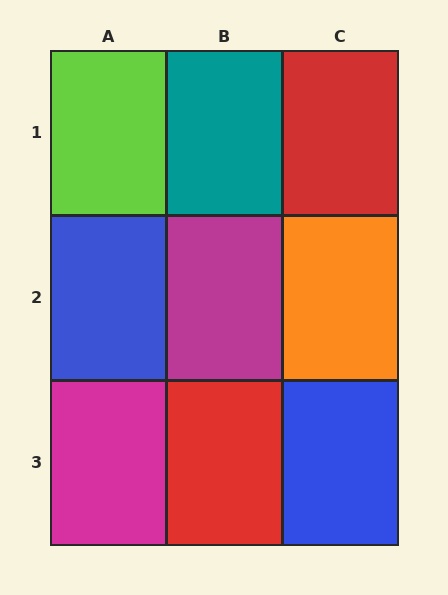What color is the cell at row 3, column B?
Red.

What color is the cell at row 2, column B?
Magenta.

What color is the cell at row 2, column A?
Blue.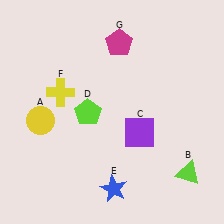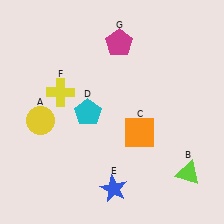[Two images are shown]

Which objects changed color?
C changed from purple to orange. D changed from lime to cyan.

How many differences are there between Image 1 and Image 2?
There are 2 differences between the two images.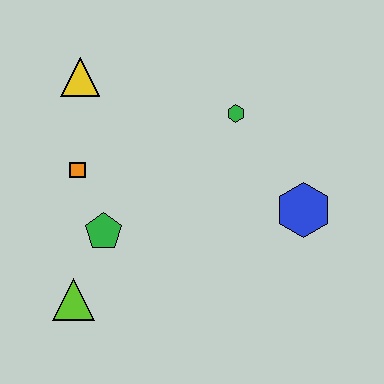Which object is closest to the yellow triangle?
The orange square is closest to the yellow triangle.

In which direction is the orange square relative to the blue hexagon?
The orange square is to the left of the blue hexagon.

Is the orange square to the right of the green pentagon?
No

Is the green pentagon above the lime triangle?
Yes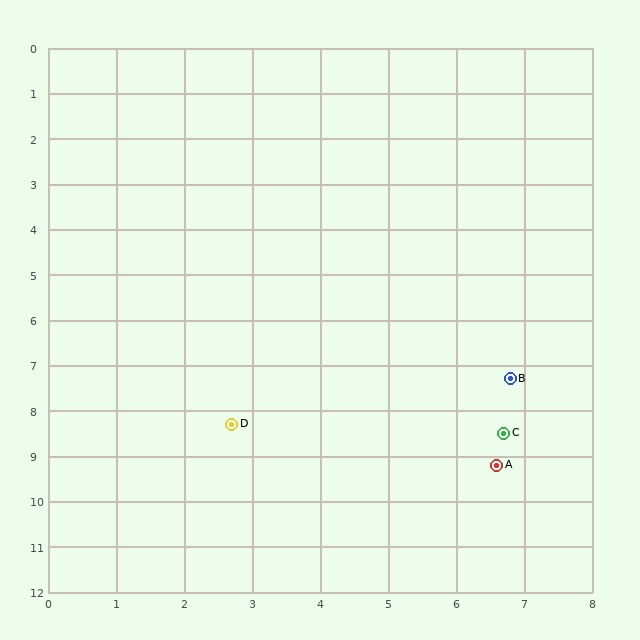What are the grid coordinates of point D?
Point D is at approximately (2.7, 8.3).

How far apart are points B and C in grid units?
Points B and C are about 1.2 grid units apart.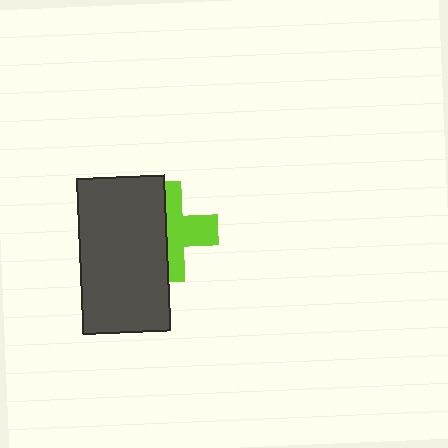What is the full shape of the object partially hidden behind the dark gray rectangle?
The partially hidden object is a lime cross.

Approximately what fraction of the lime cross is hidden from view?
Roughly 50% of the lime cross is hidden behind the dark gray rectangle.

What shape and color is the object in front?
The object in front is a dark gray rectangle.